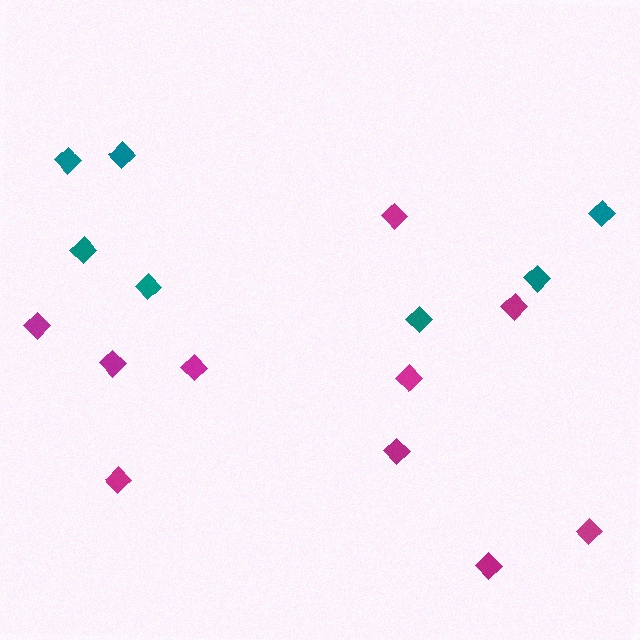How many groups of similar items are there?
There are 2 groups: one group of magenta diamonds (10) and one group of teal diamonds (7).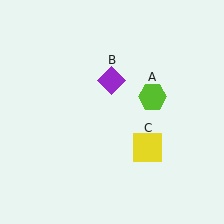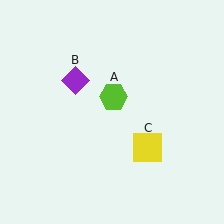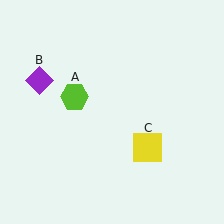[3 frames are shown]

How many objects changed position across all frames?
2 objects changed position: lime hexagon (object A), purple diamond (object B).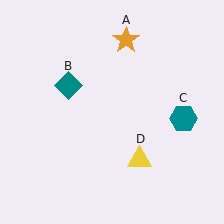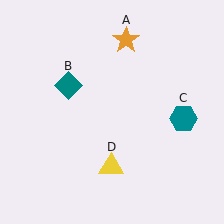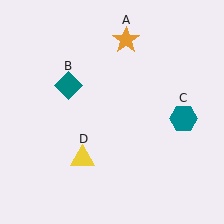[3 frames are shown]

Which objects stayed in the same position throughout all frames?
Orange star (object A) and teal diamond (object B) and teal hexagon (object C) remained stationary.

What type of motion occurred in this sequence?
The yellow triangle (object D) rotated clockwise around the center of the scene.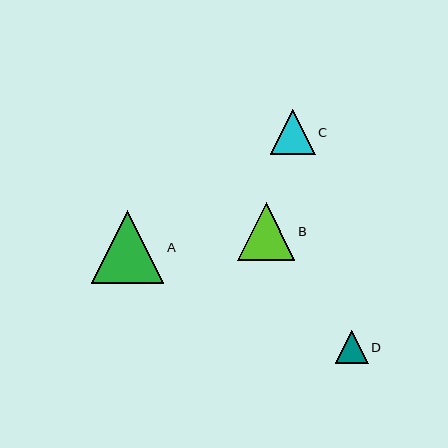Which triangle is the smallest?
Triangle D is the smallest with a size of approximately 33 pixels.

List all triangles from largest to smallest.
From largest to smallest: A, B, C, D.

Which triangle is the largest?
Triangle A is the largest with a size of approximately 73 pixels.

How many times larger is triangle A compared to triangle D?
Triangle A is approximately 2.2 times the size of triangle D.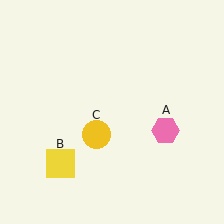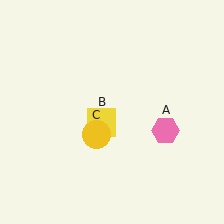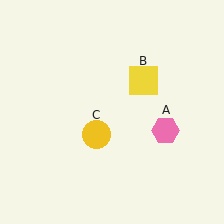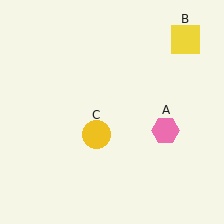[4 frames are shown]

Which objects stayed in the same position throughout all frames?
Pink hexagon (object A) and yellow circle (object C) remained stationary.